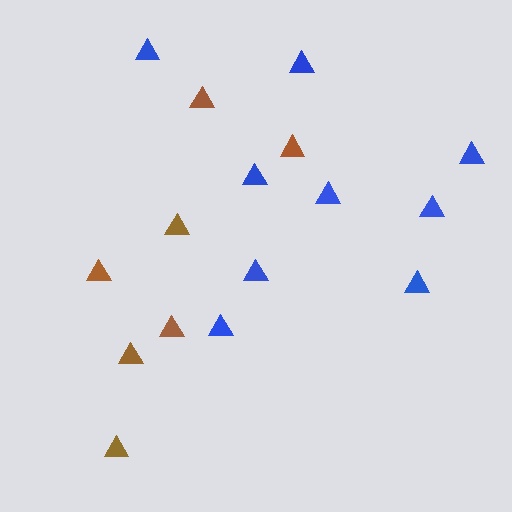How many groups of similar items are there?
There are 2 groups: one group of brown triangles (7) and one group of blue triangles (9).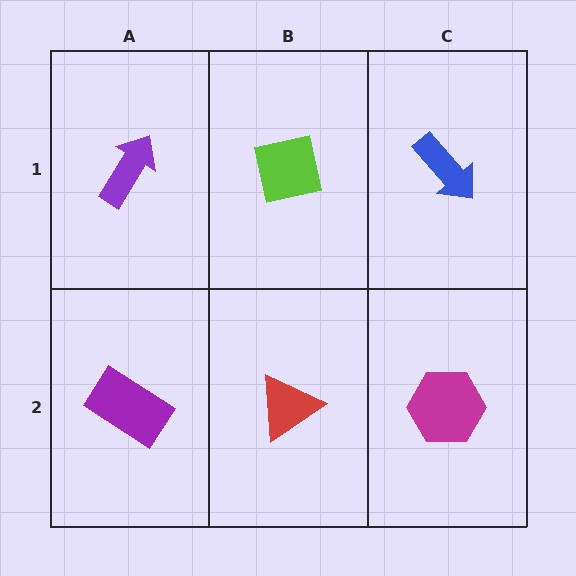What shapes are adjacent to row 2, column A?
A purple arrow (row 1, column A), a red triangle (row 2, column B).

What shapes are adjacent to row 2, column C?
A blue arrow (row 1, column C), a red triangle (row 2, column B).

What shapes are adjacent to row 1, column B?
A red triangle (row 2, column B), a purple arrow (row 1, column A), a blue arrow (row 1, column C).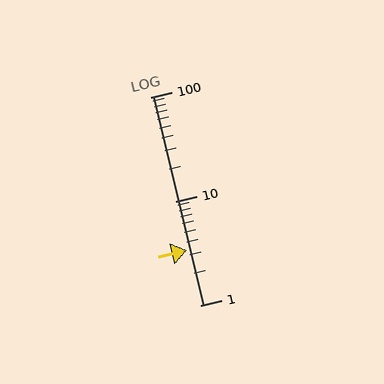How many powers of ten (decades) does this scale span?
The scale spans 2 decades, from 1 to 100.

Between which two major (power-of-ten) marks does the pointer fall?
The pointer is between 1 and 10.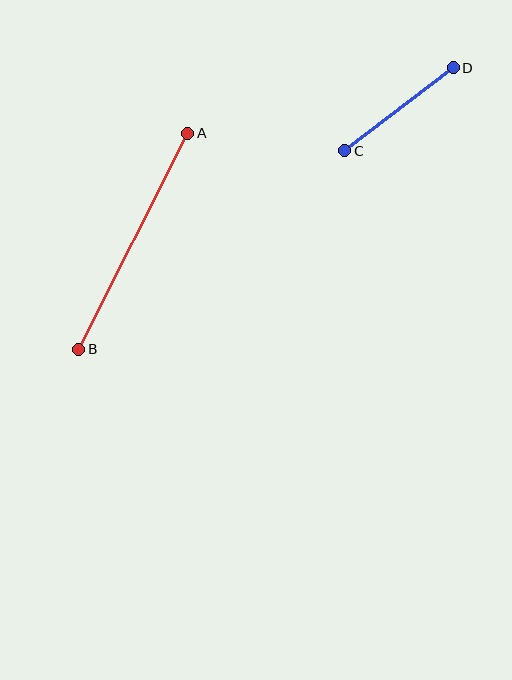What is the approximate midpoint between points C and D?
The midpoint is at approximately (399, 109) pixels.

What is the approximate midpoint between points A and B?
The midpoint is at approximately (133, 241) pixels.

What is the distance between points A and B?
The distance is approximately 242 pixels.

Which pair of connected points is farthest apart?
Points A and B are farthest apart.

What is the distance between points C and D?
The distance is approximately 137 pixels.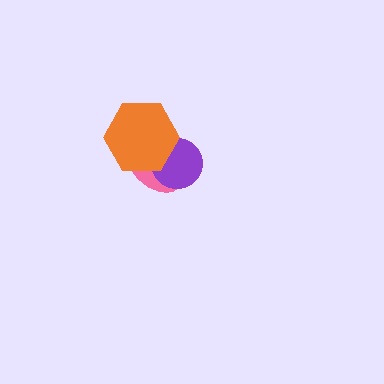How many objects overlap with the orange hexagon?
2 objects overlap with the orange hexagon.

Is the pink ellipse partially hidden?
Yes, it is partially covered by another shape.